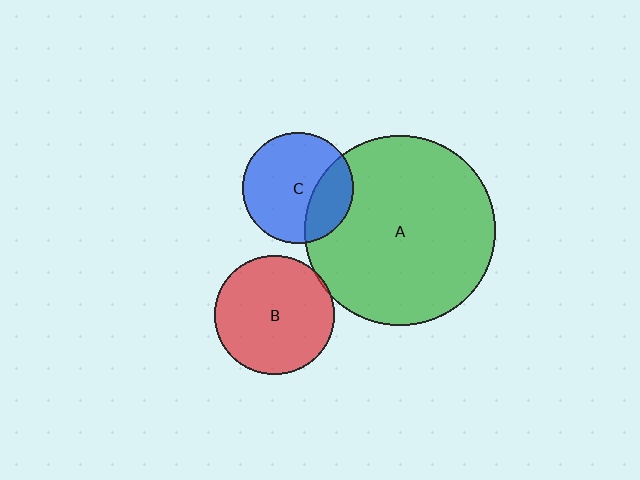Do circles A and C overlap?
Yes.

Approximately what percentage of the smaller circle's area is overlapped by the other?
Approximately 25%.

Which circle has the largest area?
Circle A (green).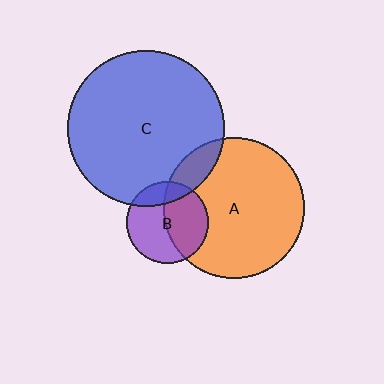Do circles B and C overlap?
Yes.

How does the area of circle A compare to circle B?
Approximately 2.9 times.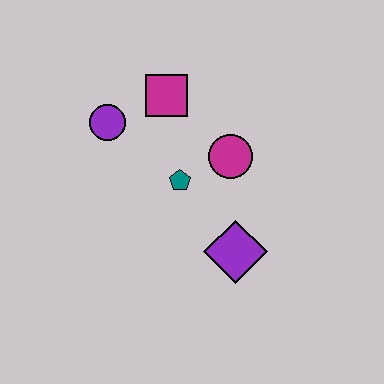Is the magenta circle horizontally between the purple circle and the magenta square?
No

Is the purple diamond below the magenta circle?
Yes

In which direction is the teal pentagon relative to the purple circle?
The teal pentagon is to the right of the purple circle.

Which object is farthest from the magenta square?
The purple diamond is farthest from the magenta square.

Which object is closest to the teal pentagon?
The magenta circle is closest to the teal pentagon.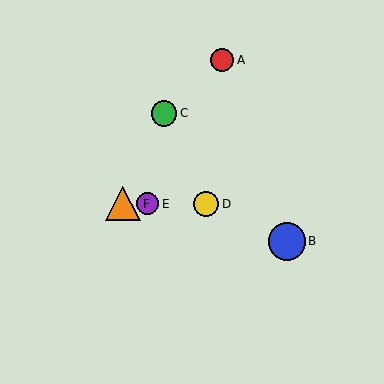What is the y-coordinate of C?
Object C is at y≈113.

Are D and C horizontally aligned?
No, D is at y≈204 and C is at y≈113.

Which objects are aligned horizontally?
Objects D, E, F are aligned horizontally.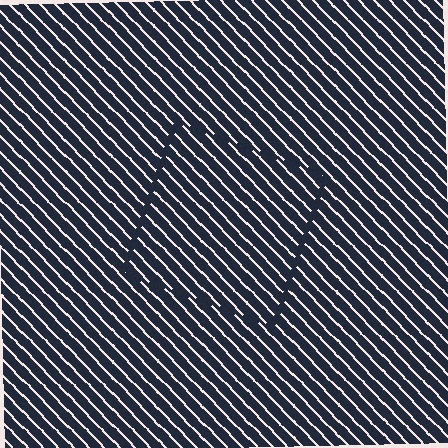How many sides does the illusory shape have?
4 sides — the line-ends trace a square.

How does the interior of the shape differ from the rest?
The interior of the shape contains the same grating, shifted by half a period — the contour is defined by the phase discontinuity where line-ends from the inner and outer gratings abut.